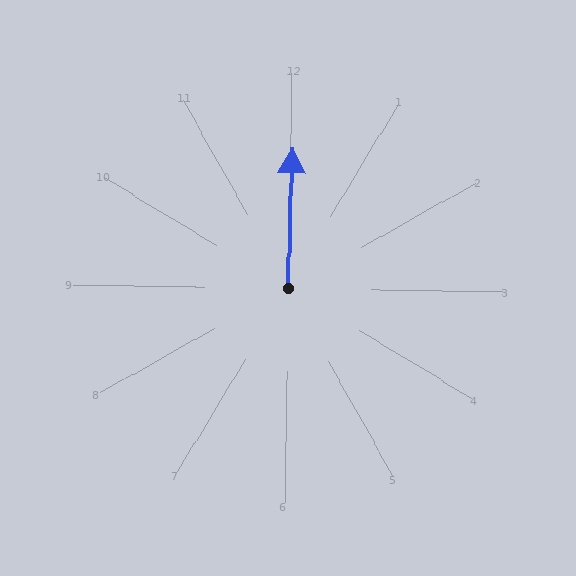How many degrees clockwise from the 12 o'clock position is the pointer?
Approximately 1 degrees.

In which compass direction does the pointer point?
North.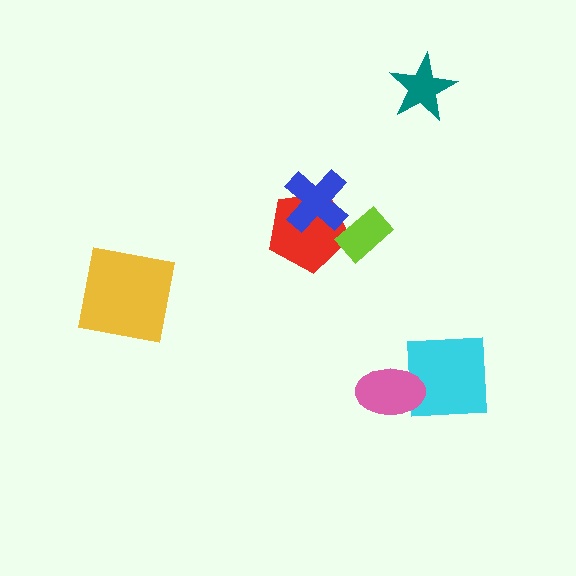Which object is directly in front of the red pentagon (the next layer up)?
The blue cross is directly in front of the red pentagon.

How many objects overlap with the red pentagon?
2 objects overlap with the red pentagon.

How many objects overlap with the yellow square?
0 objects overlap with the yellow square.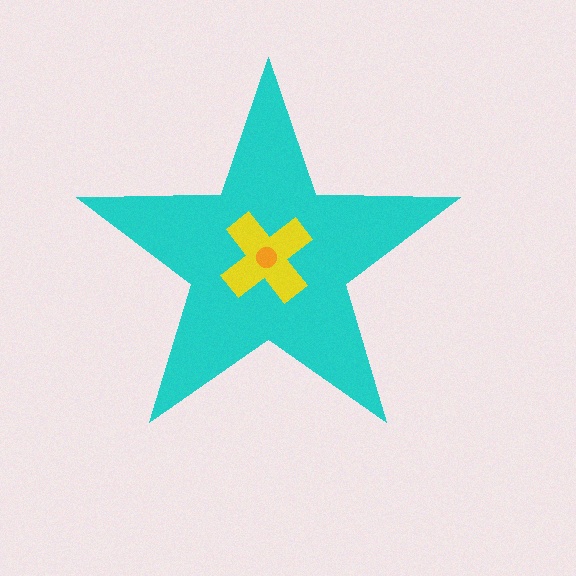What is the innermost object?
The orange circle.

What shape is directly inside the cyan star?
The yellow cross.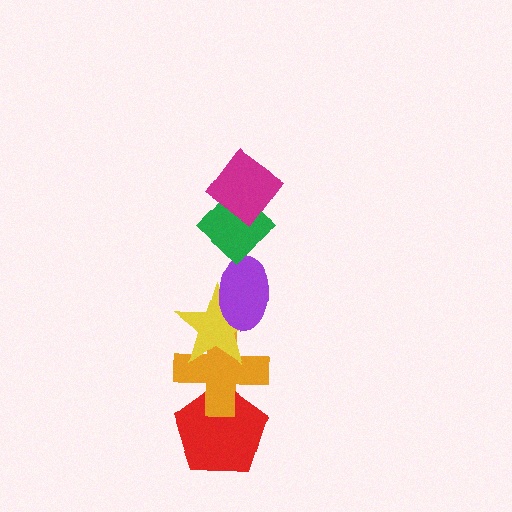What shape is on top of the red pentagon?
The orange cross is on top of the red pentagon.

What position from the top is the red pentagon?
The red pentagon is 6th from the top.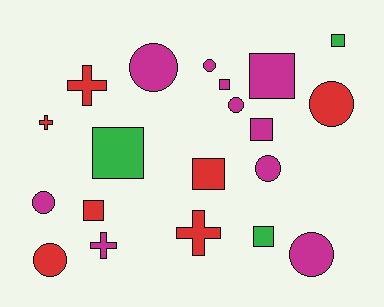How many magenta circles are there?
There are 6 magenta circles.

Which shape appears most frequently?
Square, with 8 objects.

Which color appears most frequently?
Magenta, with 10 objects.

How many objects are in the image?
There are 20 objects.